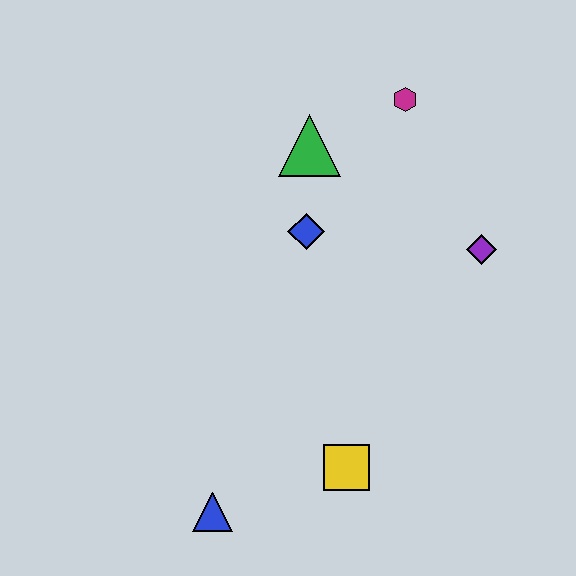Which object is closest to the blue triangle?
The yellow square is closest to the blue triangle.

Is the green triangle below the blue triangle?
No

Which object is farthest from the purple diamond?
The blue triangle is farthest from the purple diamond.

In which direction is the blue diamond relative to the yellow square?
The blue diamond is above the yellow square.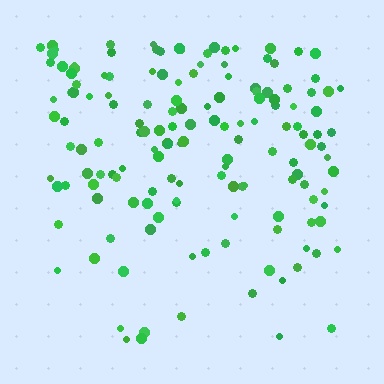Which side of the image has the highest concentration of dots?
The top.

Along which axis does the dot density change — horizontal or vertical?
Vertical.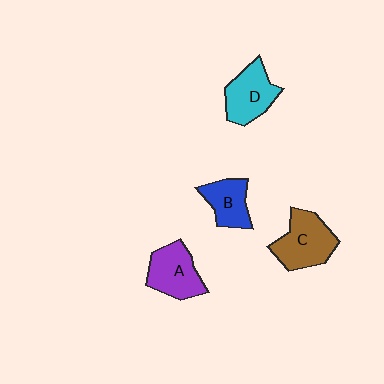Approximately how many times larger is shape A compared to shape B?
Approximately 1.3 times.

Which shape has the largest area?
Shape C (brown).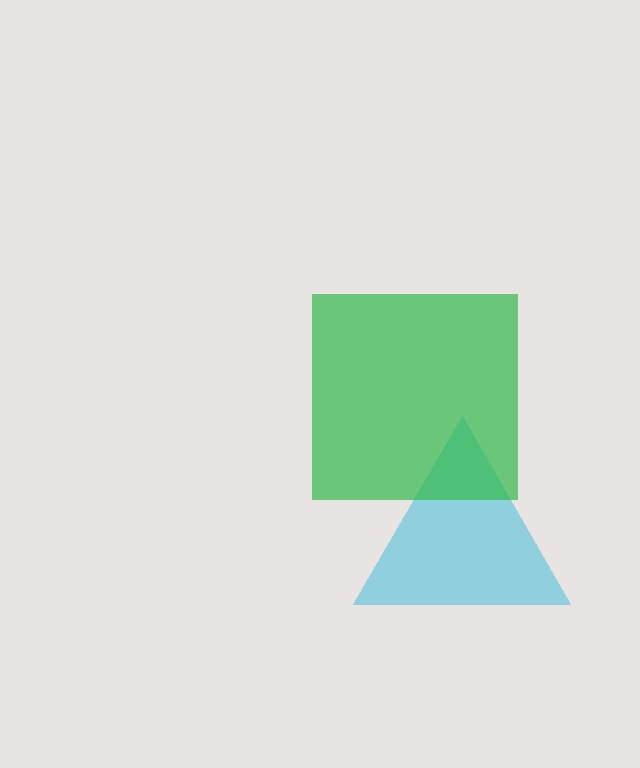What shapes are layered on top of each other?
The layered shapes are: a cyan triangle, a green square.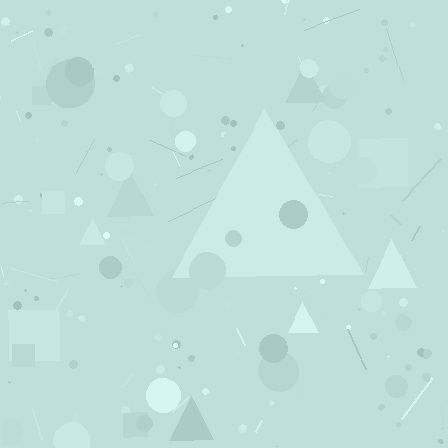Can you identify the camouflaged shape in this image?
The camouflaged shape is a triangle.